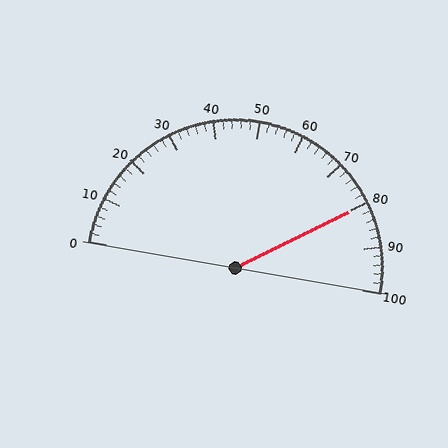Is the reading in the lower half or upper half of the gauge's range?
The reading is in the upper half of the range (0 to 100).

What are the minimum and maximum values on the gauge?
The gauge ranges from 0 to 100.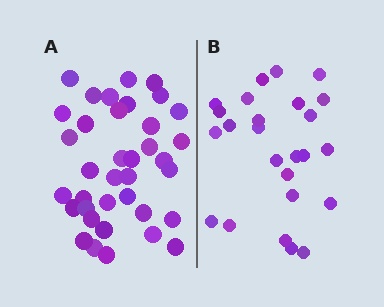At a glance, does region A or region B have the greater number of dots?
Region A (the left region) has more dots.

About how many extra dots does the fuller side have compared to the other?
Region A has roughly 12 or so more dots than region B.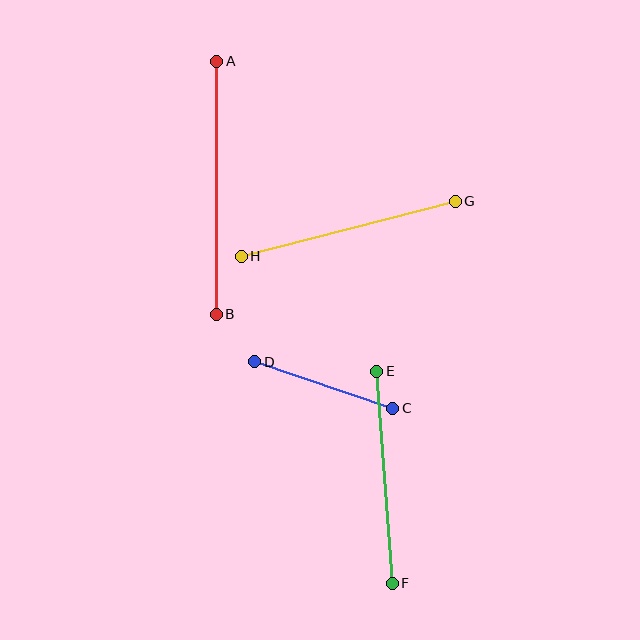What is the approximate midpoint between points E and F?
The midpoint is at approximately (385, 477) pixels.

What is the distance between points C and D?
The distance is approximately 146 pixels.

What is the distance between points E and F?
The distance is approximately 212 pixels.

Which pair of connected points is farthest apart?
Points A and B are farthest apart.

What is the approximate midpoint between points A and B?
The midpoint is at approximately (216, 188) pixels.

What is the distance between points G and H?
The distance is approximately 221 pixels.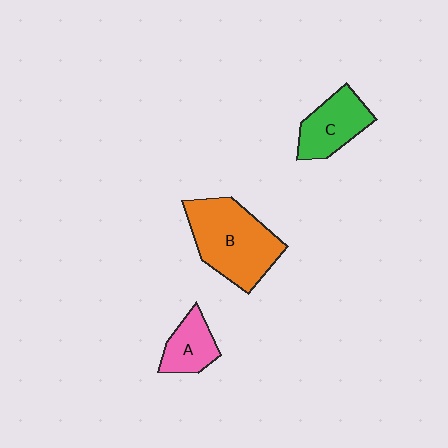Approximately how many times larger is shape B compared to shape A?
Approximately 2.3 times.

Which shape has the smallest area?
Shape A (pink).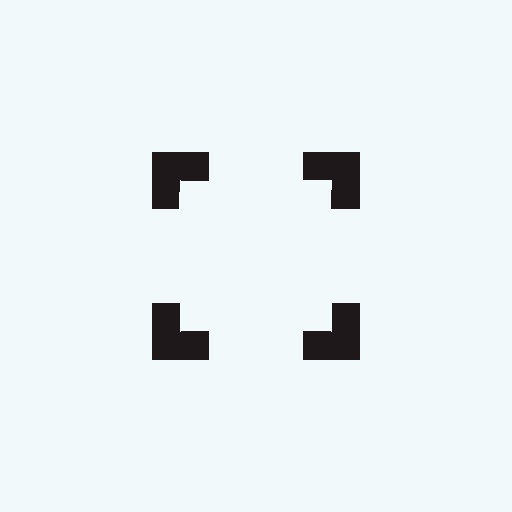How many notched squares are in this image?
There are 4 — one at each vertex of the illusory square.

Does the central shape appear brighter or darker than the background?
It typically appears slightly brighter than the background, even though no actual brightness change is drawn.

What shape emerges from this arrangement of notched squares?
An illusory square — its edges are inferred from the aligned wedge cuts in the notched squares, not physically drawn.